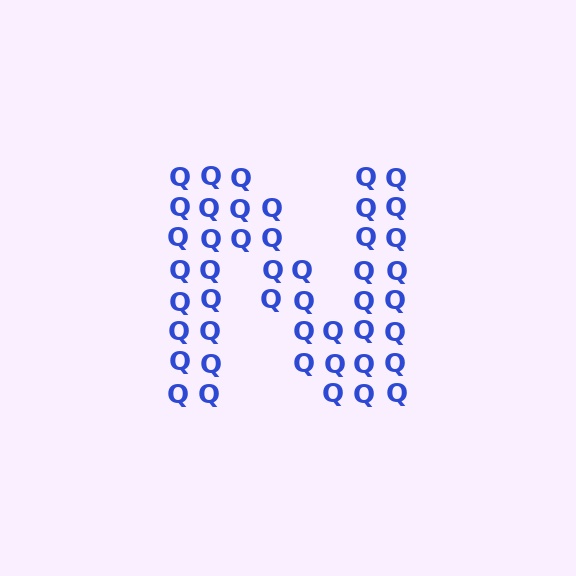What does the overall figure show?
The overall figure shows the letter N.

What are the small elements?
The small elements are letter Q's.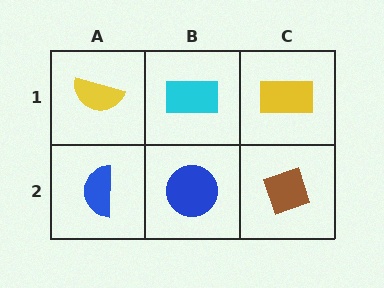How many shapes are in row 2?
3 shapes.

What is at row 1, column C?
A yellow rectangle.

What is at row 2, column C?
A brown diamond.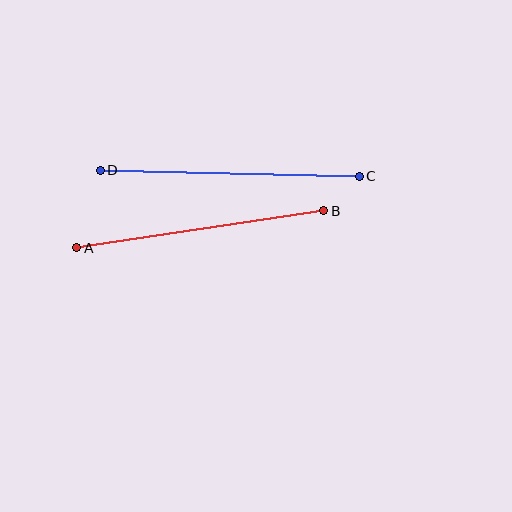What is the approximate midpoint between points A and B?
The midpoint is at approximately (200, 229) pixels.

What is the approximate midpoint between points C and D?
The midpoint is at approximately (230, 173) pixels.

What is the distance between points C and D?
The distance is approximately 259 pixels.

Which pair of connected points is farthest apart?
Points C and D are farthest apart.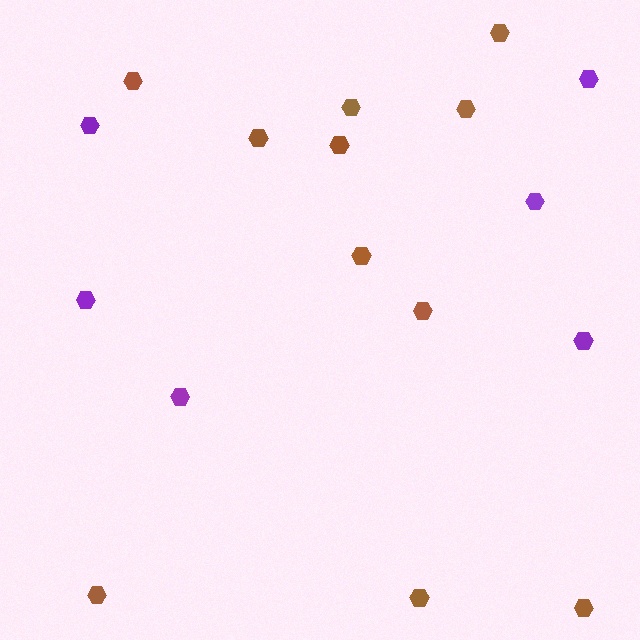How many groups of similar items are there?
There are 2 groups: one group of brown hexagons (11) and one group of purple hexagons (6).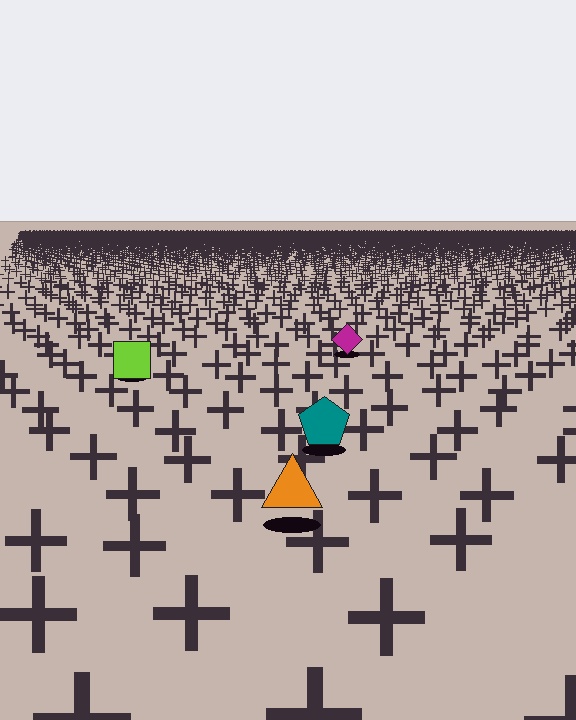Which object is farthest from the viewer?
The magenta diamond is farthest from the viewer. It appears smaller and the ground texture around it is denser.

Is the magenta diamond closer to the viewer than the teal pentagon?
No. The teal pentagon is closer — you can tell from the texture gradient: the ground texture is coarser near it.